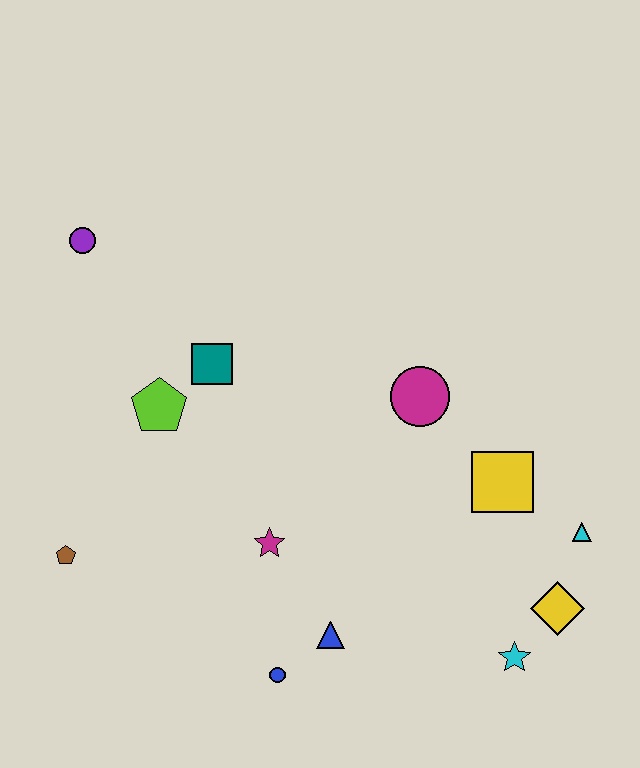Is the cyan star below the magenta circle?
Yes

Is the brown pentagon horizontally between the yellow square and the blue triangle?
No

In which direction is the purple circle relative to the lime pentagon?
The purple circle is above the lime pentagon.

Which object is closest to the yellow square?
The cyan triangle is closest to the yellow square.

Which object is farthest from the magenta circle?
The brown pentagon is farthest from the magenta circle.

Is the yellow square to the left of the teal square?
No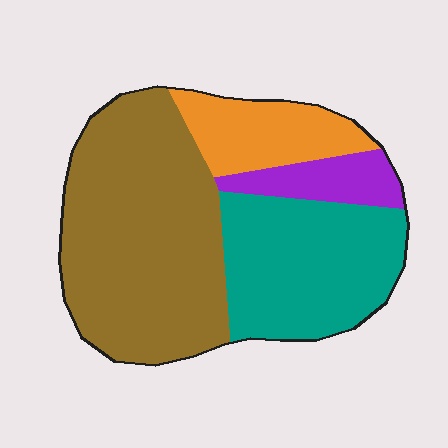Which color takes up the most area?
Brown, at roughly 50%.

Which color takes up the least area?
Purple, at roughly 10%.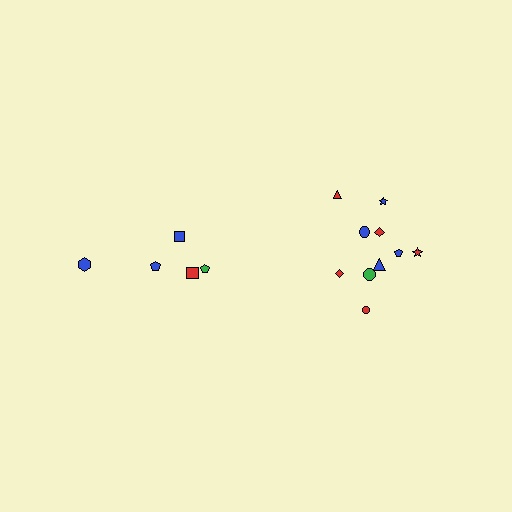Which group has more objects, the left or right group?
The right group.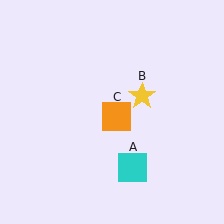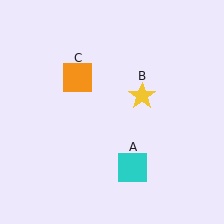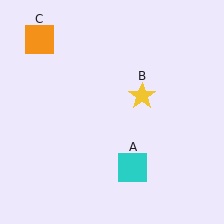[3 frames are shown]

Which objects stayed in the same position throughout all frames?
Cyan square (object A) and yellow star (object B) remained stationary.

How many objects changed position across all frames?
1 object changed position: orange square (object C).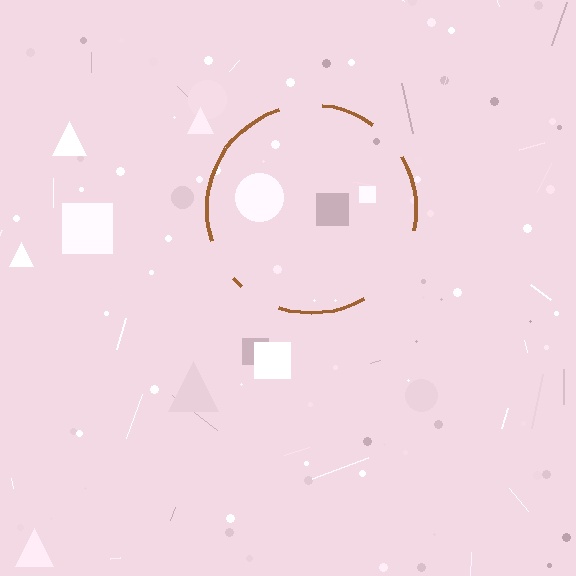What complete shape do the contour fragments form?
The contour fragments form a circle.